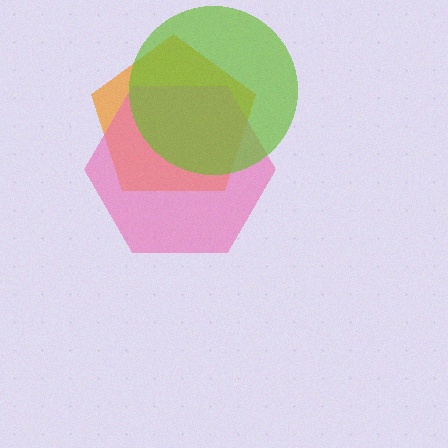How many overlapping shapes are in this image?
There are 3 overlapping shapes in the image.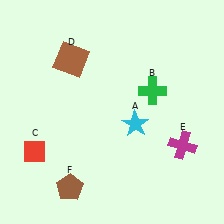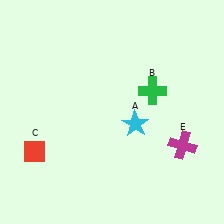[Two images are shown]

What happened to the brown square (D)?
The brown square (D) was removed in Image 2. It was in the top-left area of Image 1.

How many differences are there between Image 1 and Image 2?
There are 2 differences between the two images.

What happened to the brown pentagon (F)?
The brown pentagon (F) was removed in Image 2. It was in the bottom-left area of Image 1.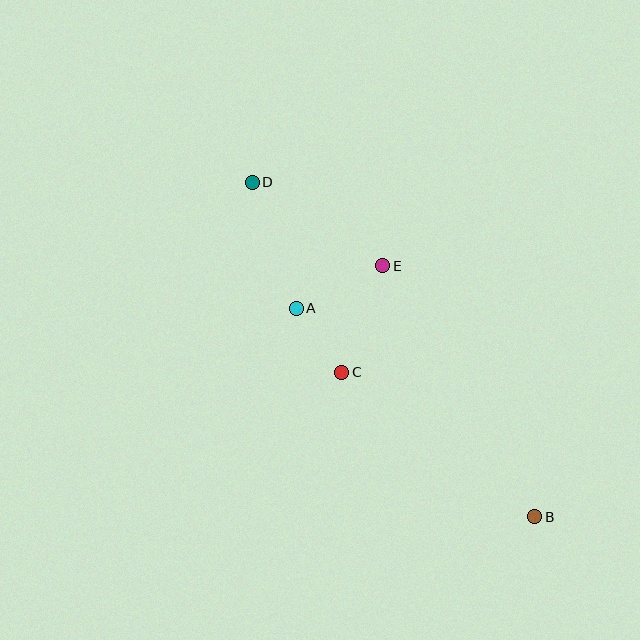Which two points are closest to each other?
Points A and C are closest to each other.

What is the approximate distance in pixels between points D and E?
The distance between D and E is approximately 155 pixels.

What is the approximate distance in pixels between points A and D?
The distance between A and D is approximately 134 pixels.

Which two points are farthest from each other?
Points B and D are farthest from each other.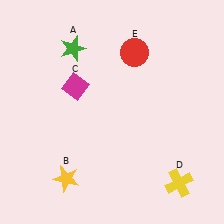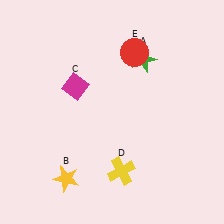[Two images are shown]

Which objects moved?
The objects that moved are: the green star (A), the yellow cross (D).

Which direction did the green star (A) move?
The green star (A) moved right.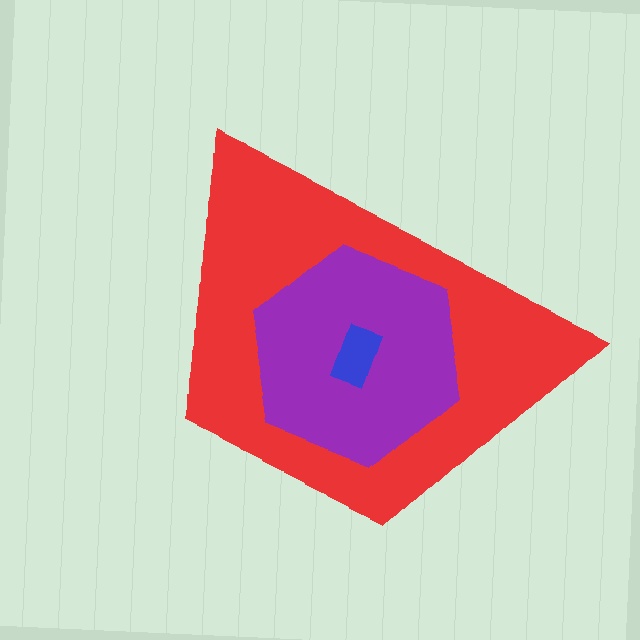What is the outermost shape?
The red trapezoid.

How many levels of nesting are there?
3.